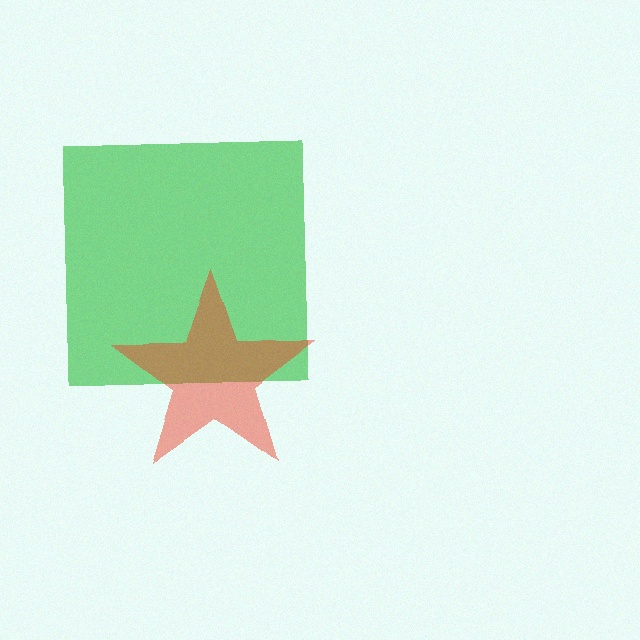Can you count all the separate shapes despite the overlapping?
Yes, there are 2 separate shapes.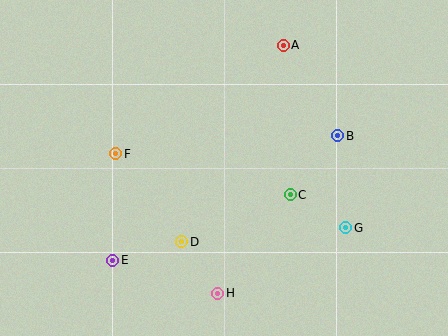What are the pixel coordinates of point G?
Point G is at (346, 228).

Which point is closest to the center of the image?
Point C at (290, 195) is closest to the center.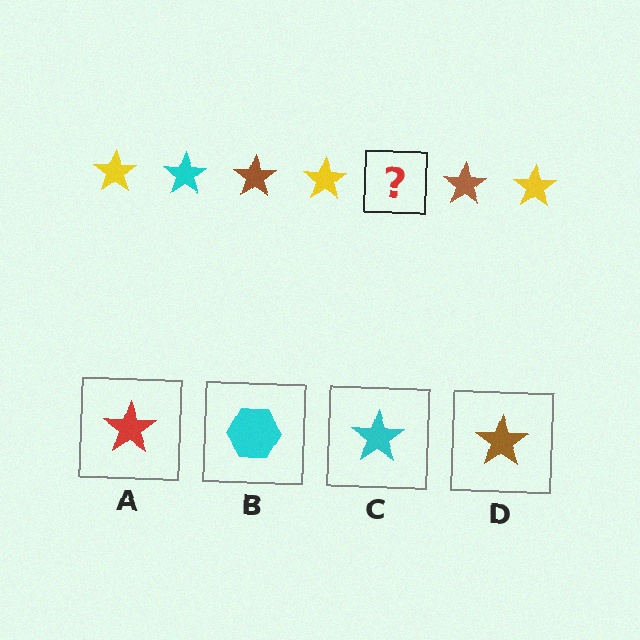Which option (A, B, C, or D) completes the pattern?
C.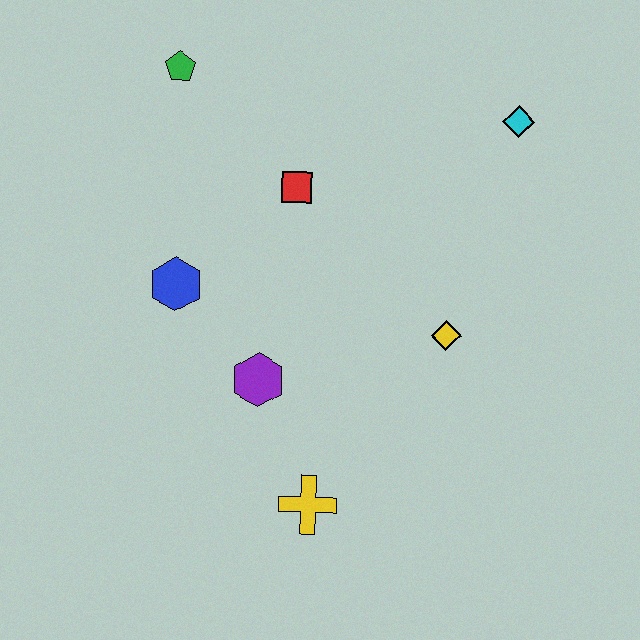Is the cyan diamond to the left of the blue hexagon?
No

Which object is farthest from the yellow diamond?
The green pentagon is farthest from the yellow diamond.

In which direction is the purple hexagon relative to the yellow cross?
The purple hexagon is above the yellow cross.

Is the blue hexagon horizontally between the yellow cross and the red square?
No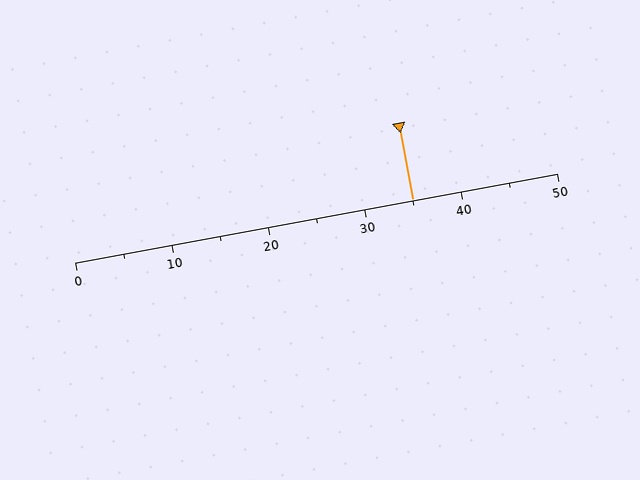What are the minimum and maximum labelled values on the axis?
The axis runs from 0 to 50.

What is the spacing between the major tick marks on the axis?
The major ticks are spaced 10 apart.